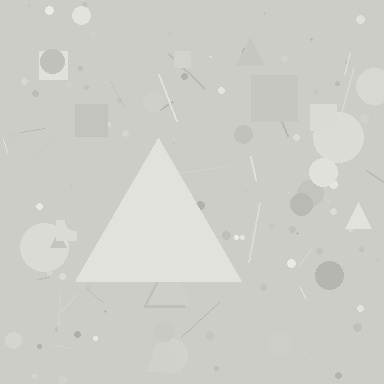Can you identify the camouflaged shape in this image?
The camouflaged shape is a triangle.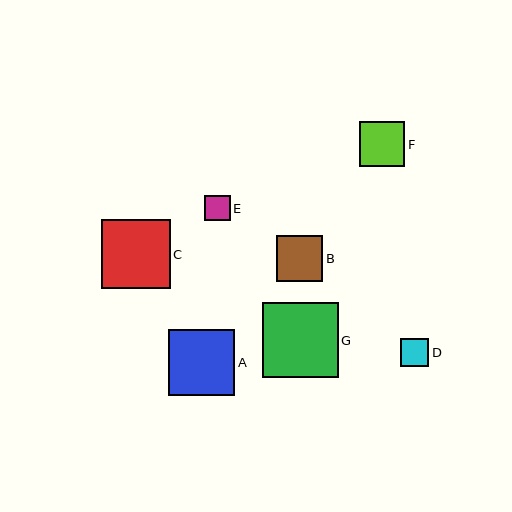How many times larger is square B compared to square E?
Square B is approximately 1.8 times the size of square E.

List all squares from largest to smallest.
From largest to smallest: G, C, A, B, F, D, E.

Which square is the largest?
Square G is the largest with a size of approximately 75 pixels.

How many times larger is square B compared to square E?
Square B is approximately 1.8 times the size of square E.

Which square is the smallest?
Square E is the smallest with a size of approximately 26 pixels.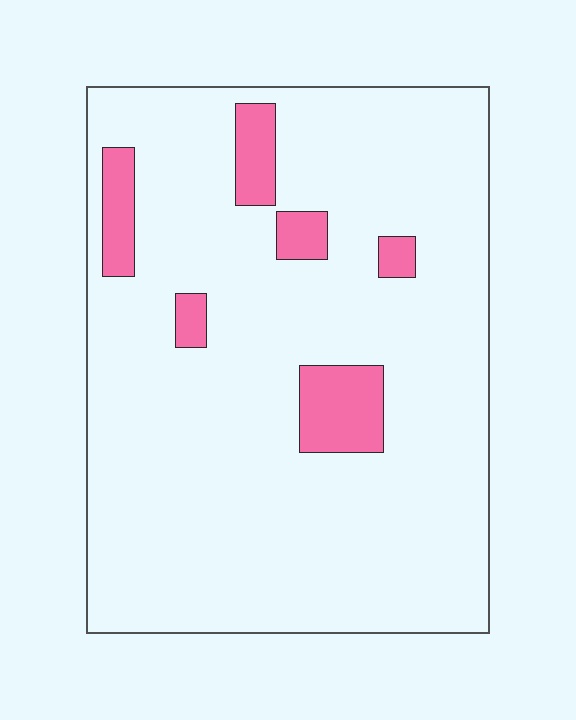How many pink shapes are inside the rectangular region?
6.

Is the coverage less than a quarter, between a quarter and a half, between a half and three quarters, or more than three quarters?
Less than a quarter.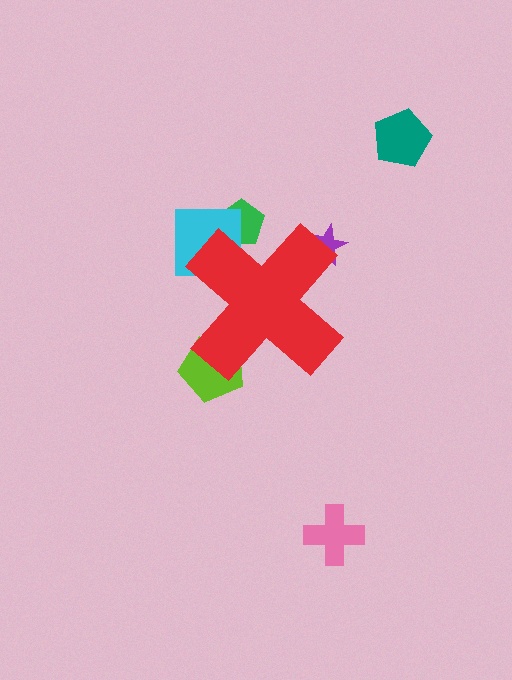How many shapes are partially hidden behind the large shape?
4 shapes are partially hidden.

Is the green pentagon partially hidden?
Yes, the green pentagon is partially hidden behind the red cross.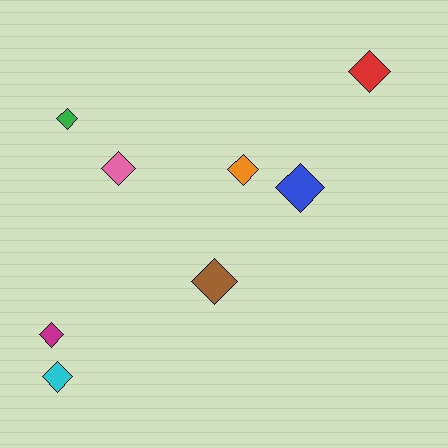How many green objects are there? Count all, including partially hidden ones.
There is 1 green object.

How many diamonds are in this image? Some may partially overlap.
There are 8 diamonds.